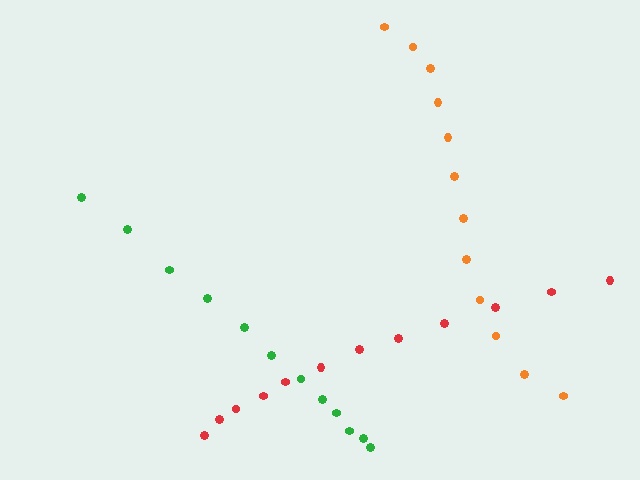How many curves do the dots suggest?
There are 3 distinct paths.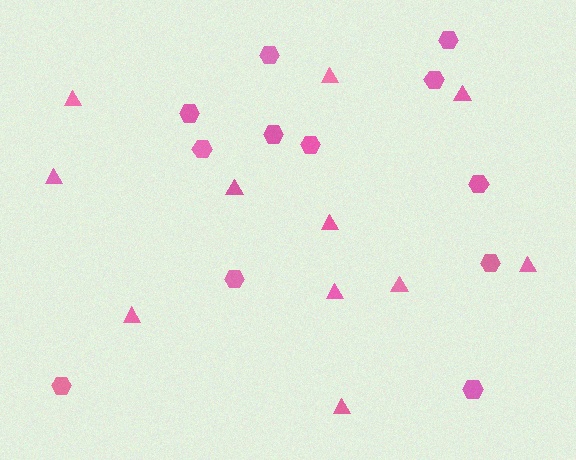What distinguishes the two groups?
There are 2 groups: one group of triangles (11) and one group of hexagons (12).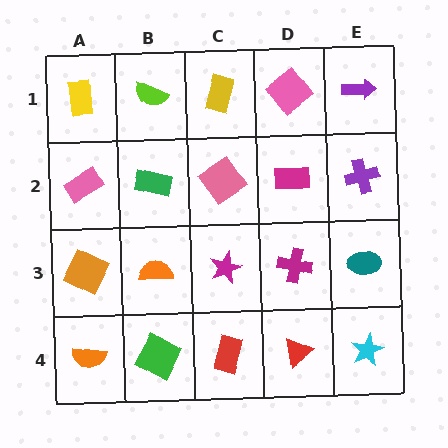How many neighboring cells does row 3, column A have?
3.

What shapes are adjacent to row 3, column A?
A pink rectangle (row 2, column A), an orange semicircle (row 4, column A), an orange semicircle (row 3, column B).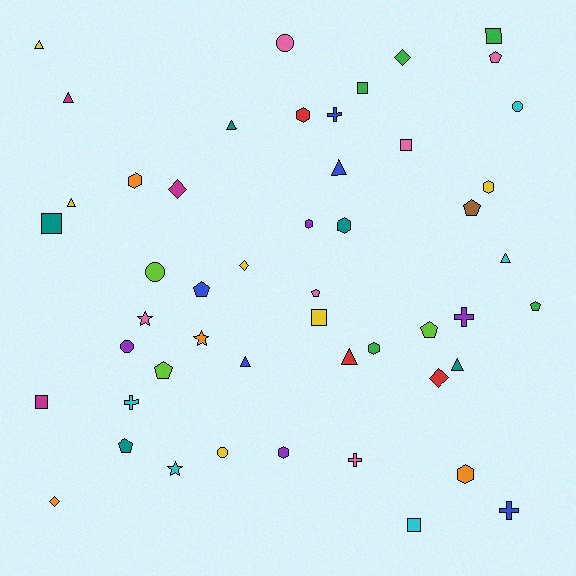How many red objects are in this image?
There are 3 red objects.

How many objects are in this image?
There are 50 objects.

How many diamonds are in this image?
There are 5 diamonds.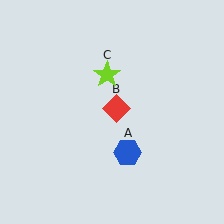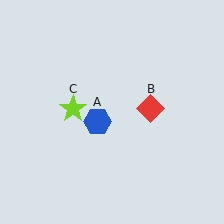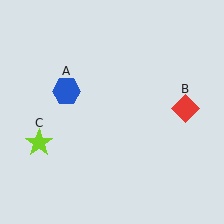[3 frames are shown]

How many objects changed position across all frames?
3 objects changed position: blue hexagon (object A), red diamond (object B), lime star (object C).